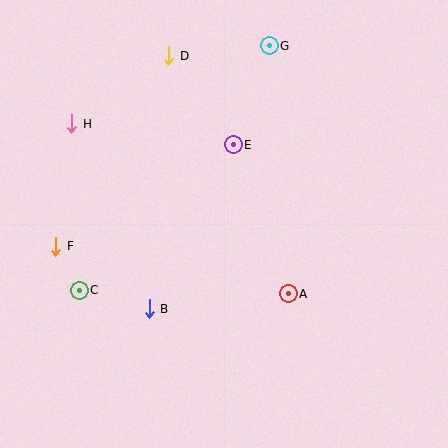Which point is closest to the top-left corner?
Point H is closest to the top-left corner.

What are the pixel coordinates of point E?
Point E is at (233, 145).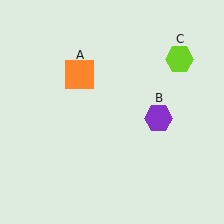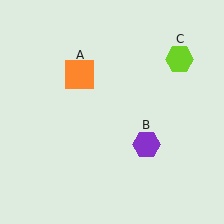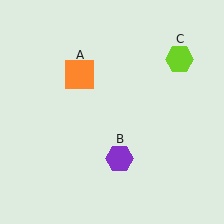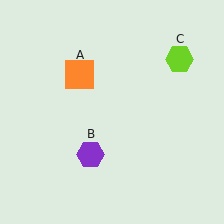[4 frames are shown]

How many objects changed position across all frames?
1 object changed position: purple hexagon (object B).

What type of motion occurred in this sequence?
The purple hexagon (object B) rotated clockwise around the center of the scene.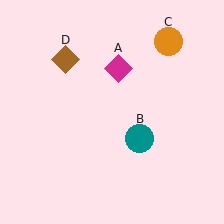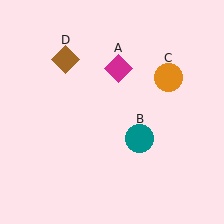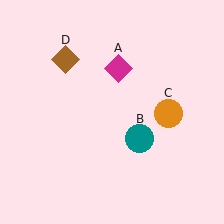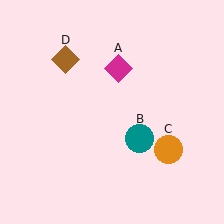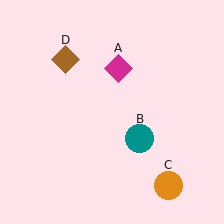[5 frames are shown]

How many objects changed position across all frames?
1 object changed position: orange circle (object C).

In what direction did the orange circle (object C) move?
The orange circle (object C) moved down.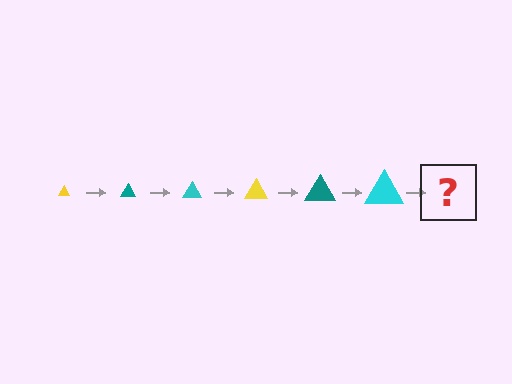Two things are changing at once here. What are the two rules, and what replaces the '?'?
The two rules are that the triangle grows larger each step and the color cycles through yellow, teal, and cyan. The '?' should be a yellow triangle, larger than the previous one.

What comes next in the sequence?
The next element should be a yellow triangle, larger than the previous one.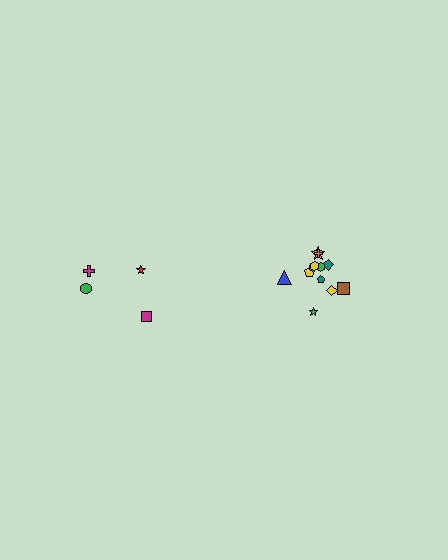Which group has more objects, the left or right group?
The right group.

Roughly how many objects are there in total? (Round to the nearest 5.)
Roughly 15 objects in total.